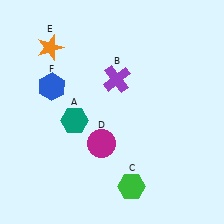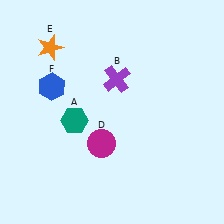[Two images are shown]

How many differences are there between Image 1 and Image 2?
There is 1 difference between the two images.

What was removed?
The green hexagon (C) was removed in Image 2.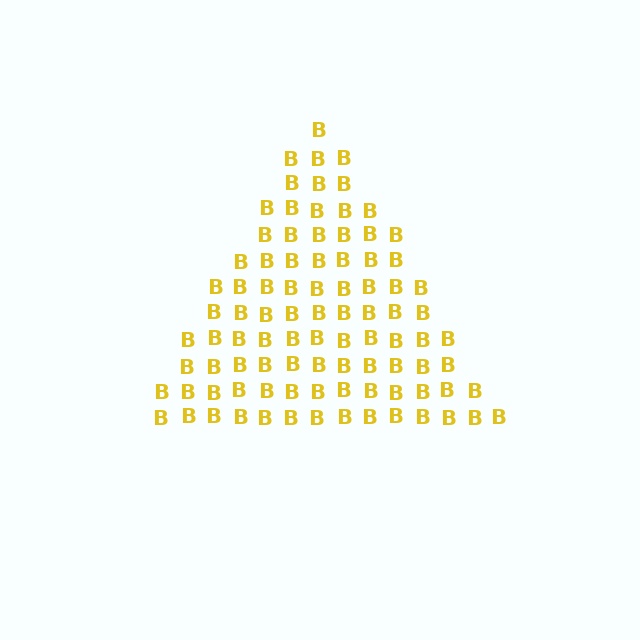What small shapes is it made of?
It is made of small letter B's.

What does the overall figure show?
The overall figure shows a triangle.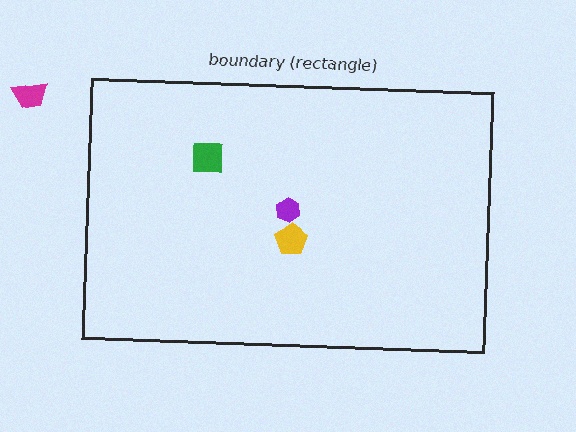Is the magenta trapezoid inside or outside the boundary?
Outside.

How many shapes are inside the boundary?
3 inside, 1 outside.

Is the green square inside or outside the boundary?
Inside.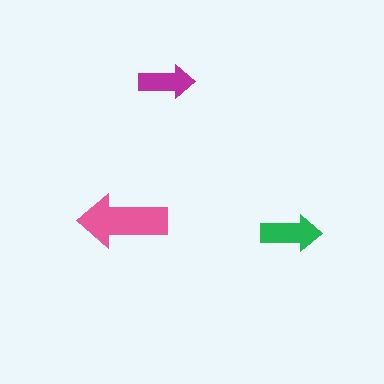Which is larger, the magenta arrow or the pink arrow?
The pink one.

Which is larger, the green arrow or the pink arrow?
The pink one.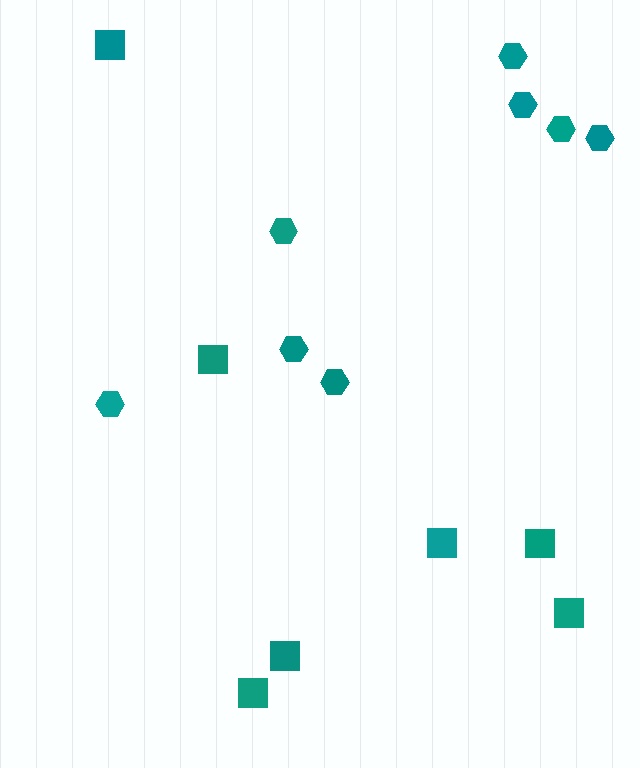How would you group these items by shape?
There are 2 groups: one group of squares (7) and one group of hexagons (8).